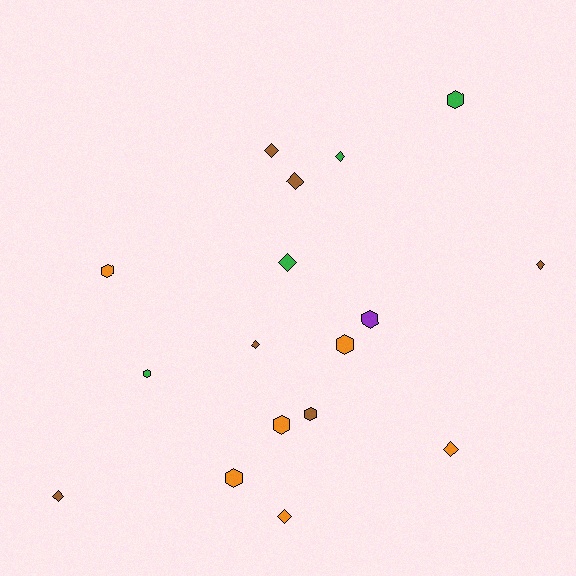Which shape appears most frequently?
Diamond, with 9 objects.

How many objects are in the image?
There are 17 objects.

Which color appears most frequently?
Brown, with 6 objects.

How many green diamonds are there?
There are 2 green diamonds.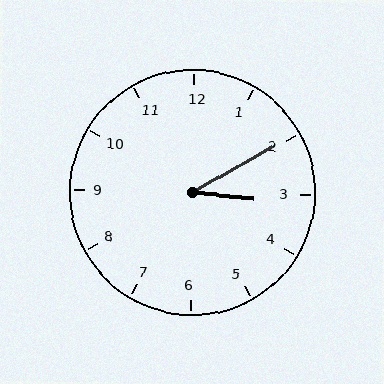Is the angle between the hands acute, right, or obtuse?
It is acute.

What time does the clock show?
3:10.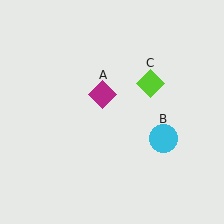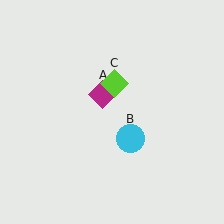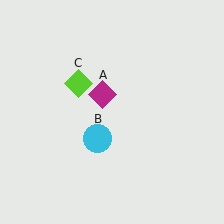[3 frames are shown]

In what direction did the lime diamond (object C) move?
The lime diamond (object C) moved left.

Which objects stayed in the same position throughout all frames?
Magenta diamond (object A) remained stationary.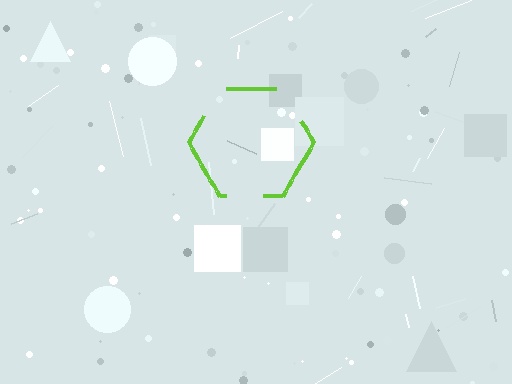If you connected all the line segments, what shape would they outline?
They would outline a hexagon.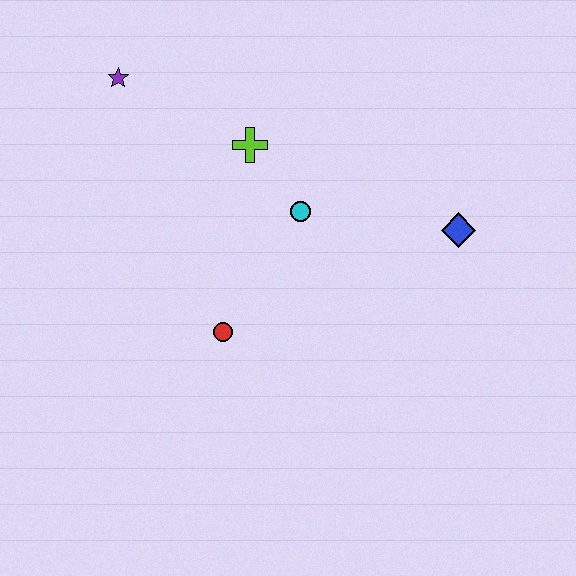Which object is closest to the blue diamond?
The cyan circle is closest to the blue diamond.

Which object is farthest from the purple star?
The blue diamond is farthest from the purple star.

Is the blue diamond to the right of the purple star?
Yes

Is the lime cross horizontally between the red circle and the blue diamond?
Yes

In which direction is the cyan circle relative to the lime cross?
The cyan circle is below the lime cross.